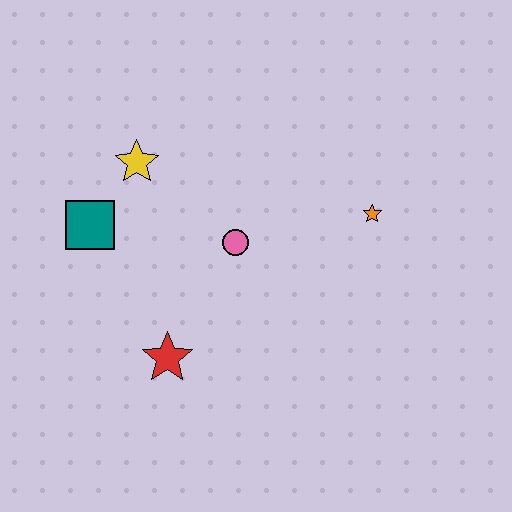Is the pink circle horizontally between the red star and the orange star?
Yes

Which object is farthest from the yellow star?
The orange star is farthest from the yellow star.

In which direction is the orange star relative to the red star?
The orange star is to the right of the red star.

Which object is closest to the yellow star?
The teal square is closest to the yellow star.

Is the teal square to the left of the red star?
Yes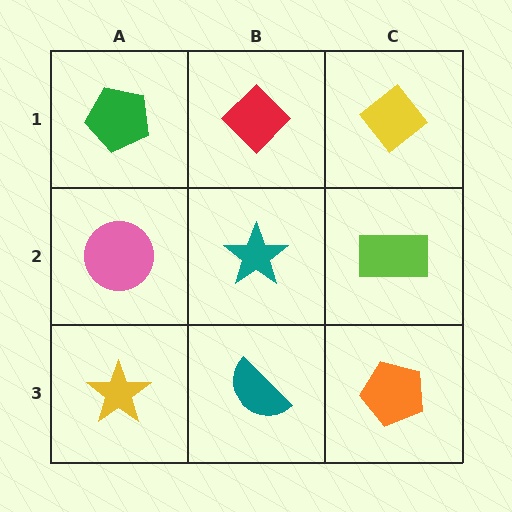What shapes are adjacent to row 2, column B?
A red diamond (row 1, column B), a teal semicircle (row 3, column B), a pink circle (row 2, column A), a lime rectangle (row 2, column C).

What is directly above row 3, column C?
A lime rectangle.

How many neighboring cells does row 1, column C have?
2.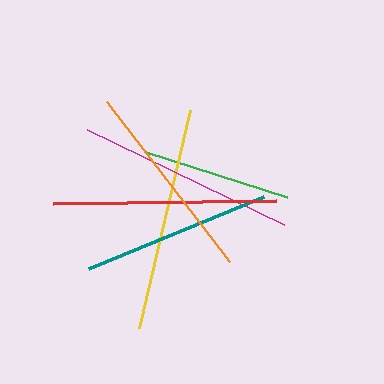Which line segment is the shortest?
The green line is the shortest at approximately 148 pixels.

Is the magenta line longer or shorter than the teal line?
The magenta line is longer than the teal line.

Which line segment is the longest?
The yellow line is the longest at approximately 223 pixels.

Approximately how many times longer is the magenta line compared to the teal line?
The magenta line is approximately 1.2 times the length of the teal line.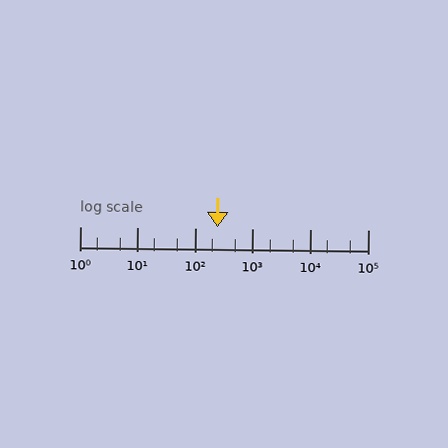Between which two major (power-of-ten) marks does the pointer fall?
The pointer is between 100 and 1000.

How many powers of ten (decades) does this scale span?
The scale spans 5 decades, from 1 to 100000.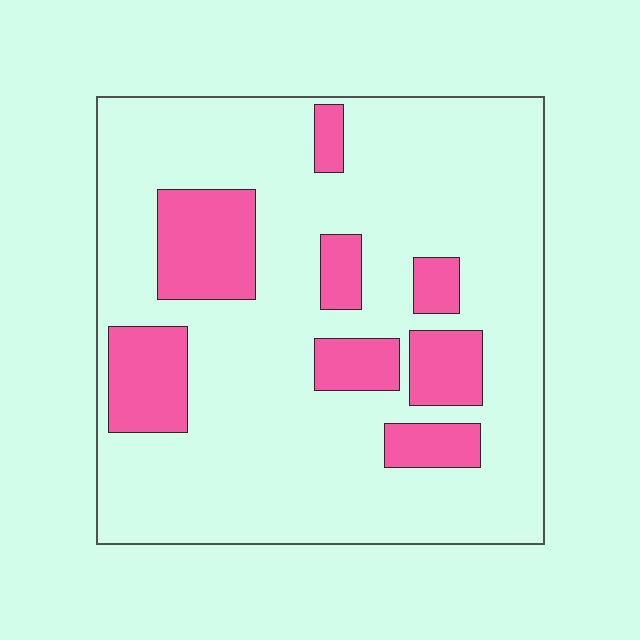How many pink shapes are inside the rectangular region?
8.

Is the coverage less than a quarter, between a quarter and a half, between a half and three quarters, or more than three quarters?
Less than a quarter.